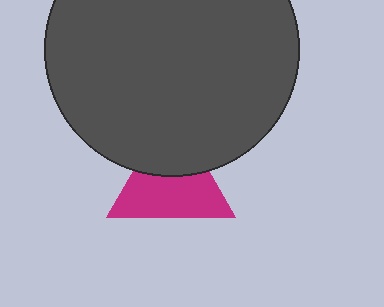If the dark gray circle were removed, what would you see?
You would see the complete magenta triangle.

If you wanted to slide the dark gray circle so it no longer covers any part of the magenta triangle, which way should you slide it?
Slide it up — that is the most direct way to separate the two shapes.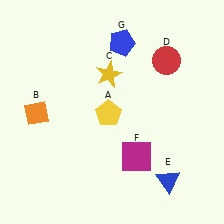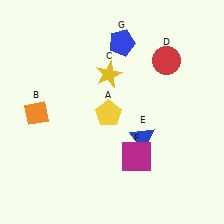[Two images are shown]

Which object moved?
The blue triangle (E) moved up.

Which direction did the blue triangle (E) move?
The blue triangle (E) moved up.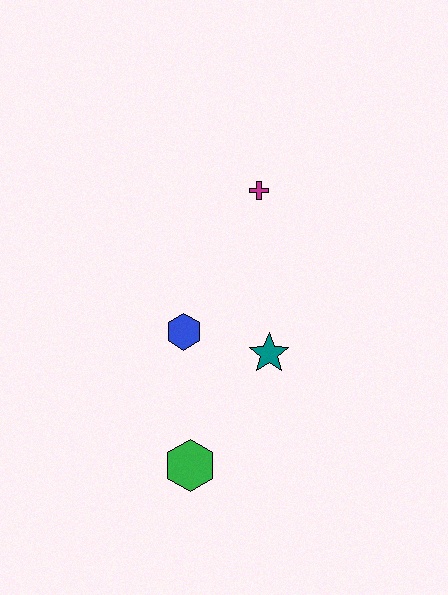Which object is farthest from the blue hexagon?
The magenta cross is farthest from the blue hexagon.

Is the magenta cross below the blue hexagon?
No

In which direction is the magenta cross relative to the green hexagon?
The magenta cross is above the green hexagon.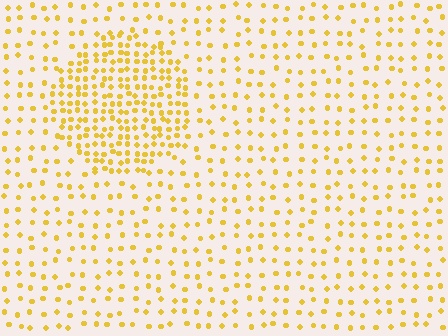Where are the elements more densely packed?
The elements are more densely packed inside the circle boundary.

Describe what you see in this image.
The image contains small yellow elements arranged at two different densities. A circle-shaped region is visible where the elements are more densely packed than the surrounding area.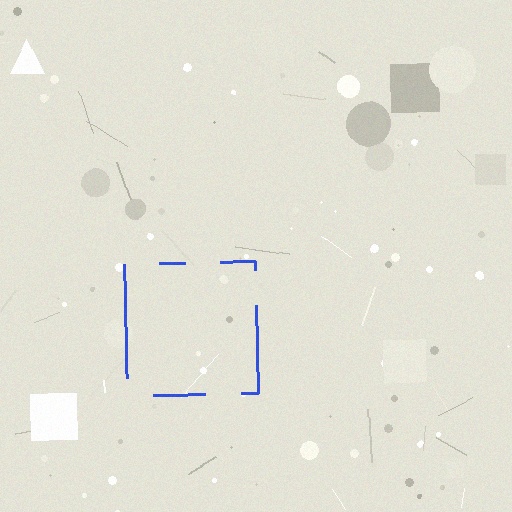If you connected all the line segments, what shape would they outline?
They would outline a square.